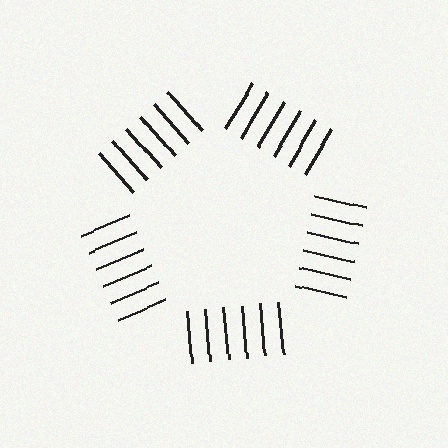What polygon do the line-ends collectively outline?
An illusory pentagon — the line segments terminate on its edges but no continuous stroke is drawn.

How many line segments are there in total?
30 — 6 along each of the 5 edges.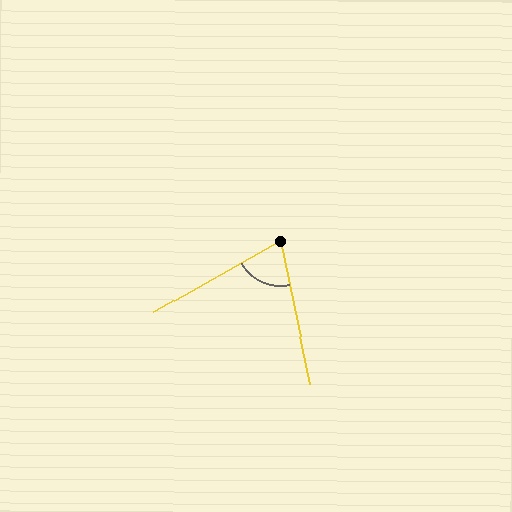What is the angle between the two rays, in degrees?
Approximately 73 degrees.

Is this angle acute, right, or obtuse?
It is acute.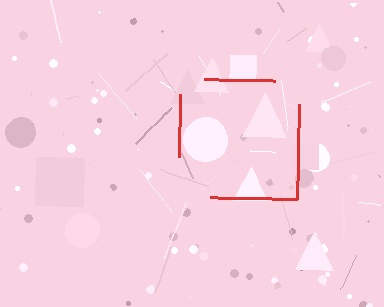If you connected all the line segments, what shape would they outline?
They would outline a square.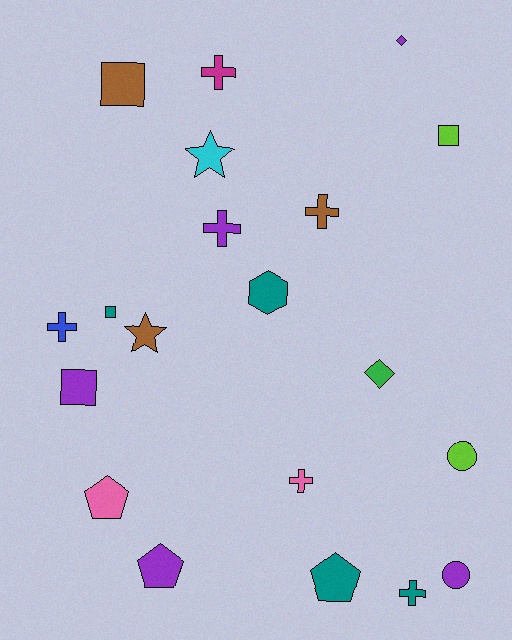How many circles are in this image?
There are 2 circles.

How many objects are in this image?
There are 20 objects.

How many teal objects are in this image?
There are 4 teal objects.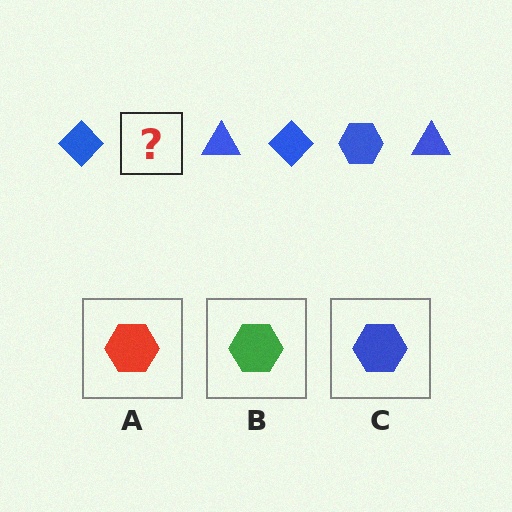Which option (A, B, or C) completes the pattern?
C.